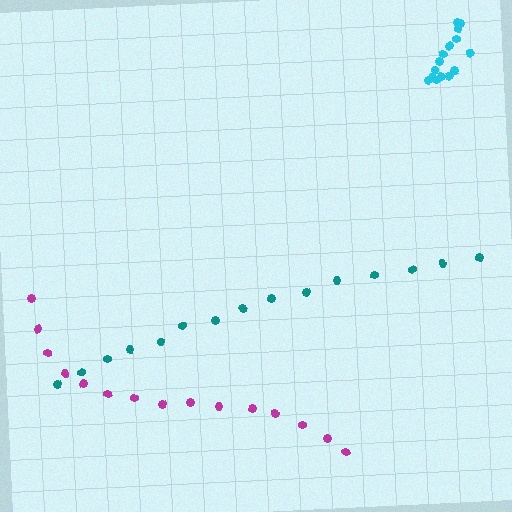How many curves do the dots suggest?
There are 3 distinct paths.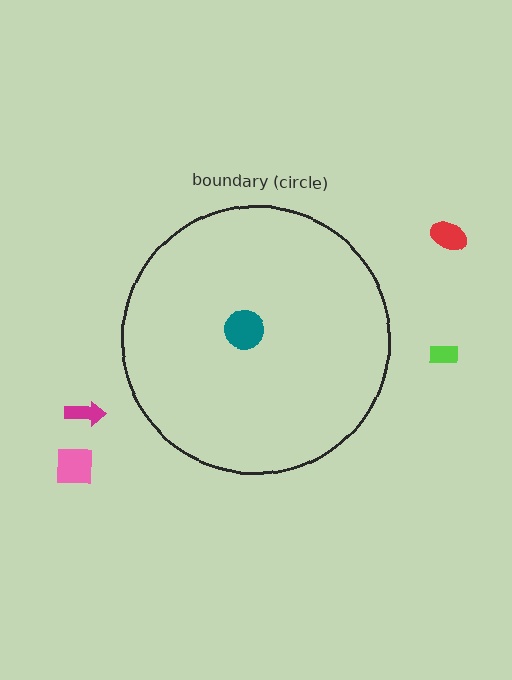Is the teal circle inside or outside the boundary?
Inside.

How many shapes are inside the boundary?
1 inside, 4 outside.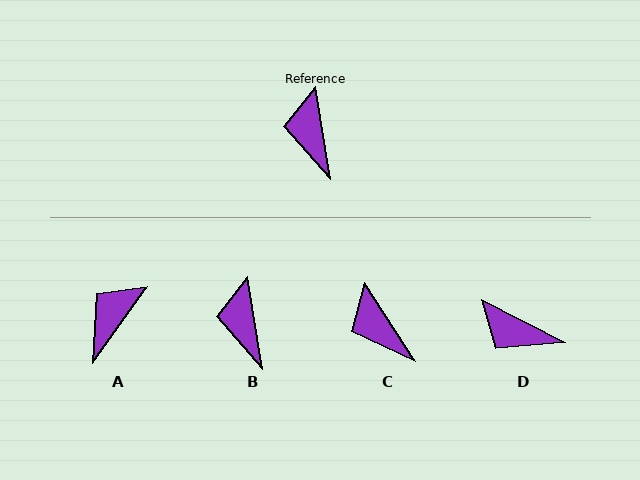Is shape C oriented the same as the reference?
No, it is off by about 24 degrees.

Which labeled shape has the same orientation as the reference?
B.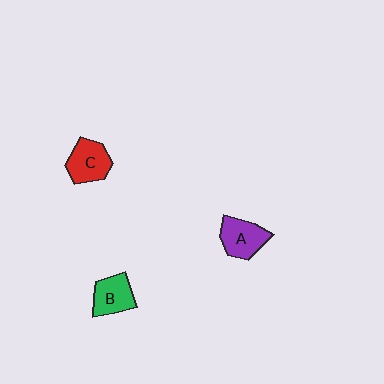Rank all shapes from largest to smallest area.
From largest to smallest: C (red), A (purple), B (green).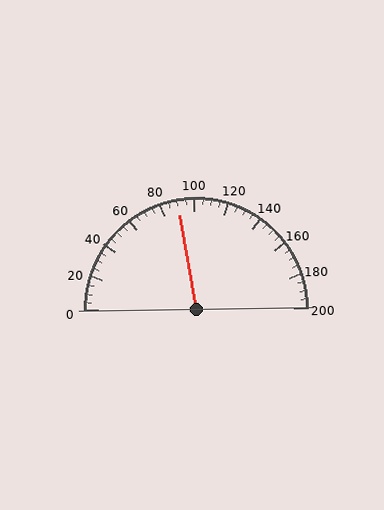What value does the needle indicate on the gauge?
The needle indicates approximately 90.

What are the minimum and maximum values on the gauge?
The gauge ranges from 0 to 200.